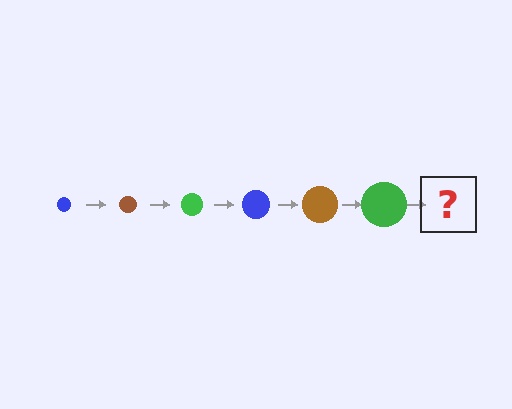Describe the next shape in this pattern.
It should be a blue circle, larger than the previous one.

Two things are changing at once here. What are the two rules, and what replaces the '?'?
The two rules are that the circle grows larger each step and the color cycles through blue, brown, and green. The '?' should be a blue circle, larger than the previous one.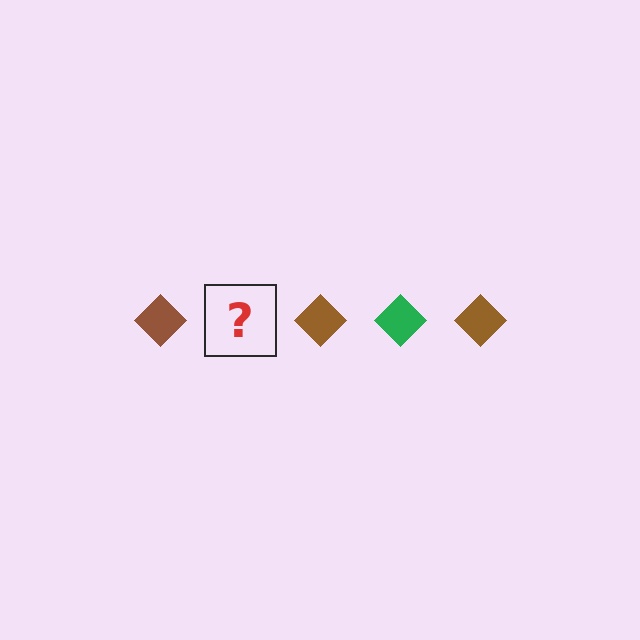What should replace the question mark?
The question mark should be replaced with a green diamond.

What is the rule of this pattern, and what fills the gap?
The rule is that the pattern cycles through brown, green diamonds. The gap should be filled with a green diamond.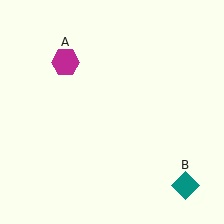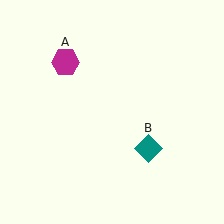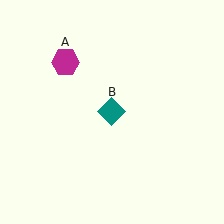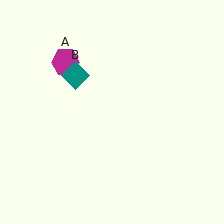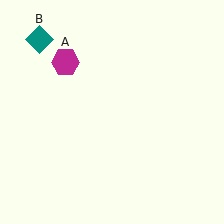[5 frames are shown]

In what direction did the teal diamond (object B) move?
The teal diamond (object B) moved up and to the left.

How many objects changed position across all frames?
1 object changed position: teal diamond (object B).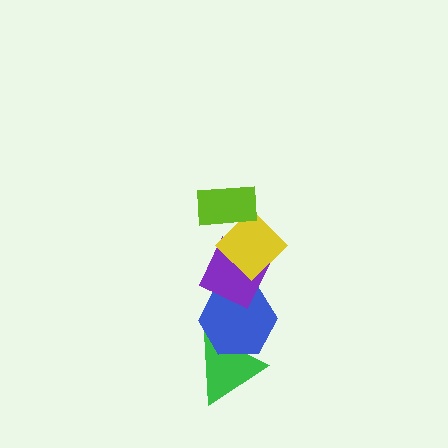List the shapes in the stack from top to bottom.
From top to bottom: the lime rectangle, the yellow diamond, the purple diamond, the blue hexagon, the green triangle.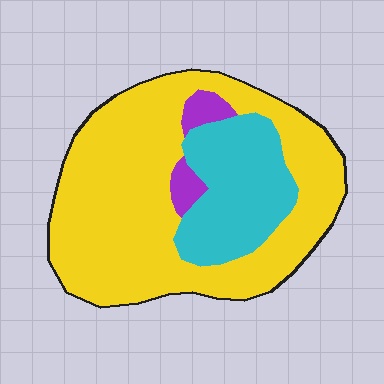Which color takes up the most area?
Yellow, at roughly 70%.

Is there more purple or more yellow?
Yellow.